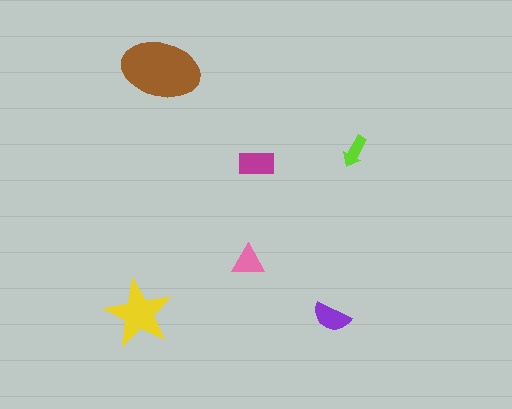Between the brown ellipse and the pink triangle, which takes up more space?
The brown ellipse.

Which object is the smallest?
The lime arrow.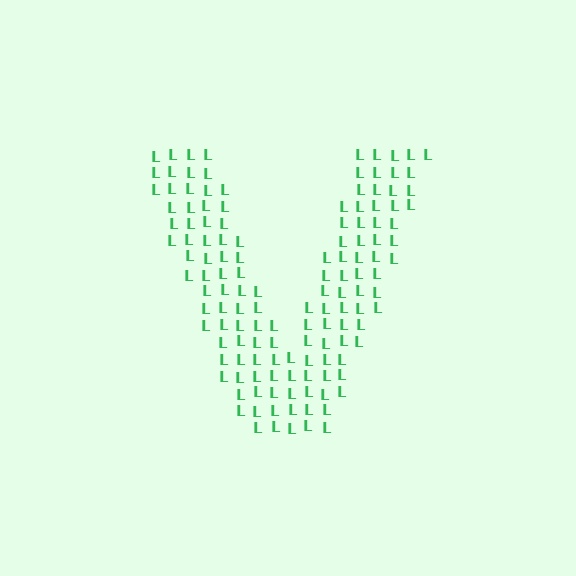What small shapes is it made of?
It is made of small letter L's.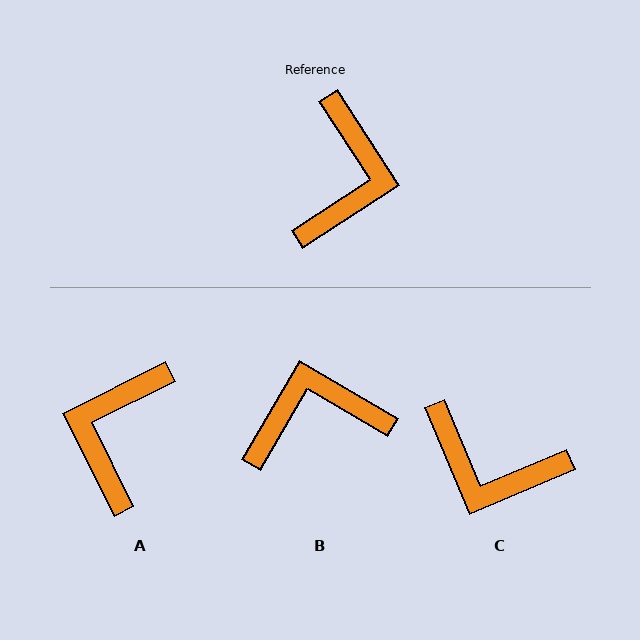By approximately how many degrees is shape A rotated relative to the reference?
Approximately 174 degrees counter-clockwise.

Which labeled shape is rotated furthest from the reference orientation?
A, about 174 degrees away.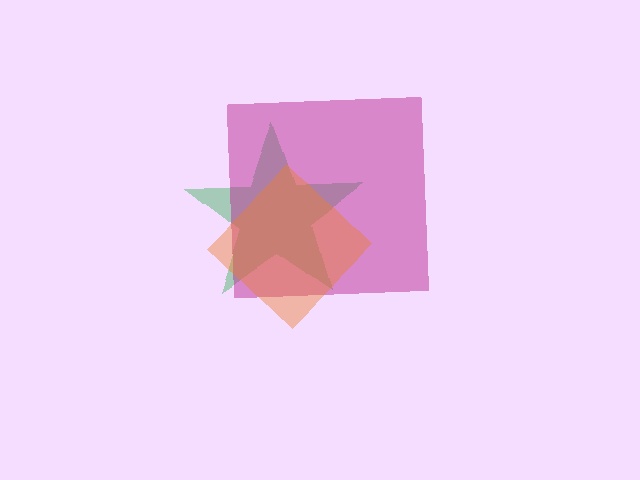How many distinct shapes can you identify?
There are 3 distinct shapes: a green star, a magenta square, an orange diamond.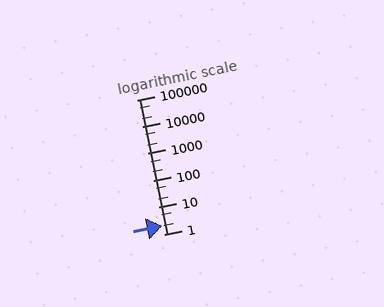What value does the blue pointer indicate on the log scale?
The pointer indicates approximately 2.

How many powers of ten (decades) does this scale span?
The scale spans 5 decades, from 1 to 100000.